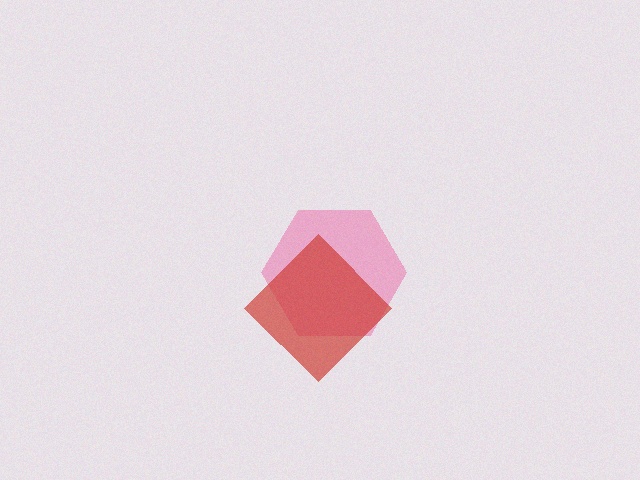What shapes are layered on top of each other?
The layered shapes are: a pink hexagon, a red diamond.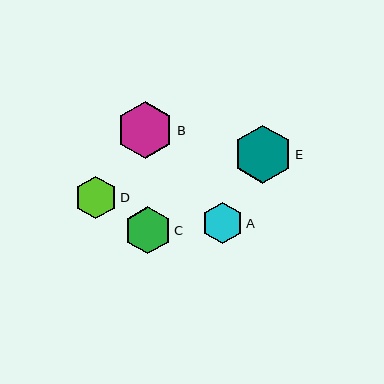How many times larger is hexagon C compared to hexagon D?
Hexagon C is approximately 1.1 times the size of hexagon D.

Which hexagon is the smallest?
Hexagon A is the smallest with a size of approximately 41 pixels.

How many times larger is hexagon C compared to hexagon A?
Hexagon C is approximately 1.1 times the size of hexagon A.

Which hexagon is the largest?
Hexagon E is the largest with a size of approximately 58 pixels.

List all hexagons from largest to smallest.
From largest to smallest: E, B, C, D, A.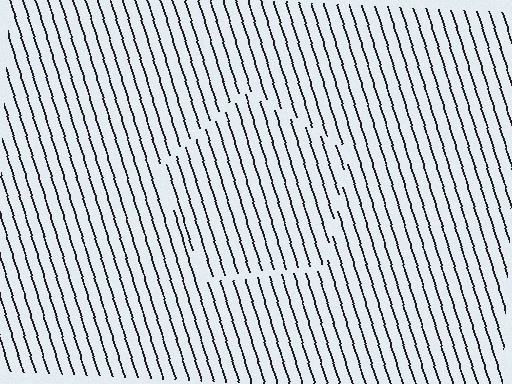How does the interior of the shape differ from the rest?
The interior of the shape contains the same grating, shifted by half a period — the contour is defined by the phase discontinuity where line-ends from the inner and outer gratings abut.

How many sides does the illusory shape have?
5 sides — the line-ends trace a pentagon.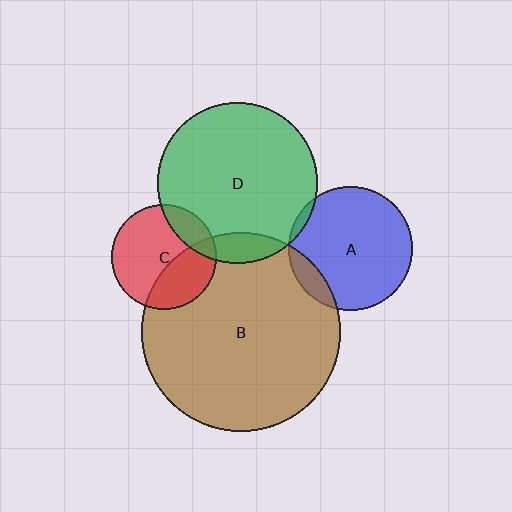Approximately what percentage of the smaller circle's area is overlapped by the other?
Approximately 10%.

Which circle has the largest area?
Circle B (brown).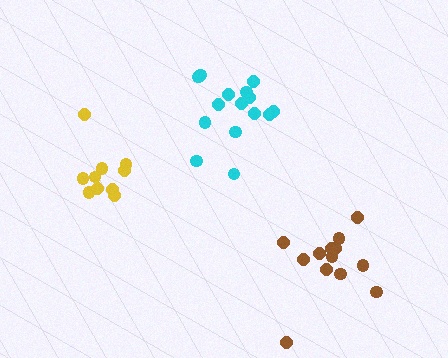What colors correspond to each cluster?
The clusters are colored: yellow, brown, cyan.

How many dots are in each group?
Group 1: 10 dots, Group 2: 13 dots, Group 3: 15 dots (38 total).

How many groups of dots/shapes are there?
There are 3 groups.